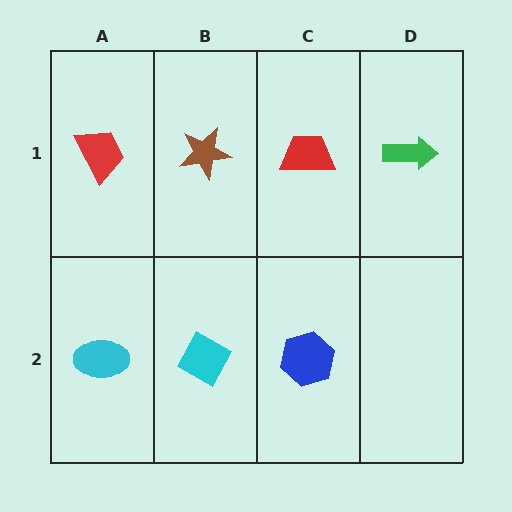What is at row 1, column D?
A green arrow.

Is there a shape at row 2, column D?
No, that cell is empty.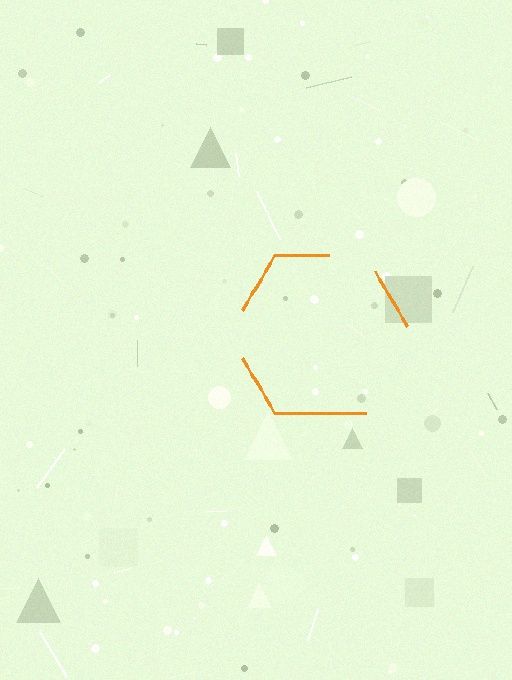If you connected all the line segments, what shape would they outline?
They would outline a hexagon.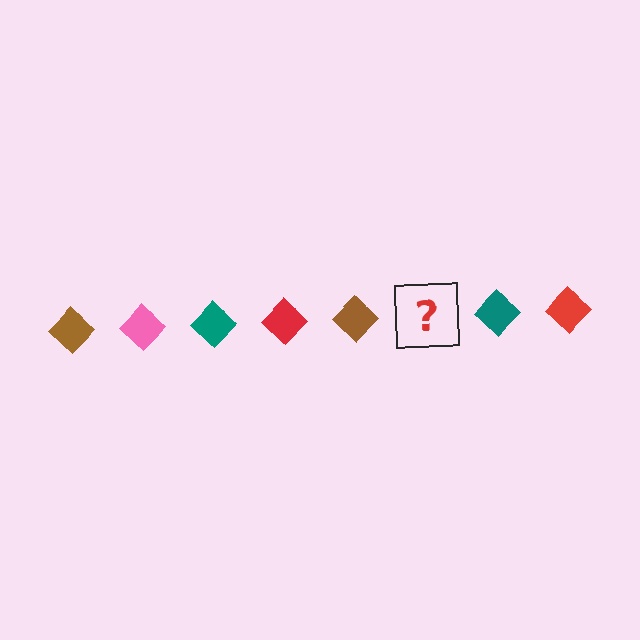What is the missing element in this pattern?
The missing element is a pink diamond.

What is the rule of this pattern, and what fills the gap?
The rule is that the pattern cycles through brown, pink, teal, red diamonds. The gap should be filled with a pink diamond.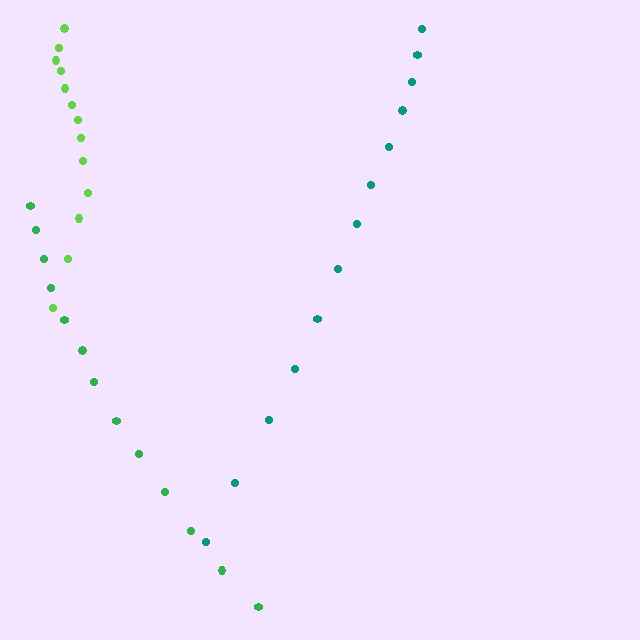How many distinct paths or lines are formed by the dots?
There are 3 distinct paths.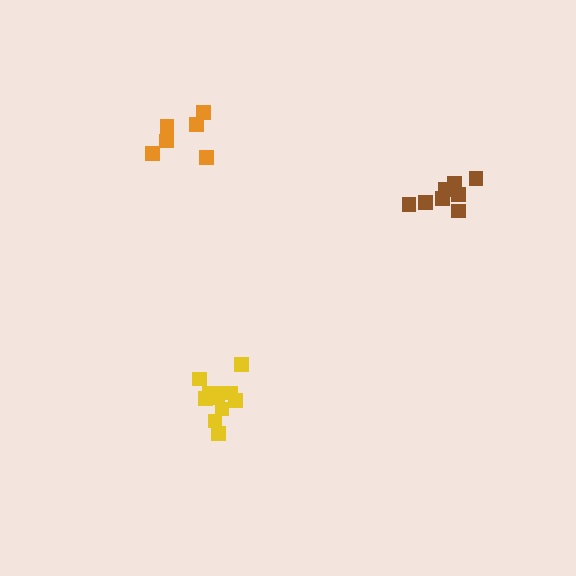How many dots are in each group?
Group 1: 8 dots, Group 2: 11 dots, Group 3: 6 dots (25 total).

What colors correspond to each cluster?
The clusters are colored: brown, yellow, orange.